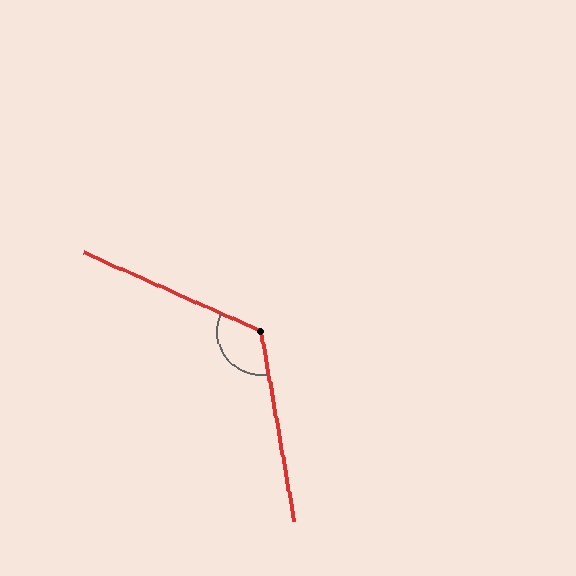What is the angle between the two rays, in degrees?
Approximately 123 degrees.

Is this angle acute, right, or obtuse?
It is obtuse.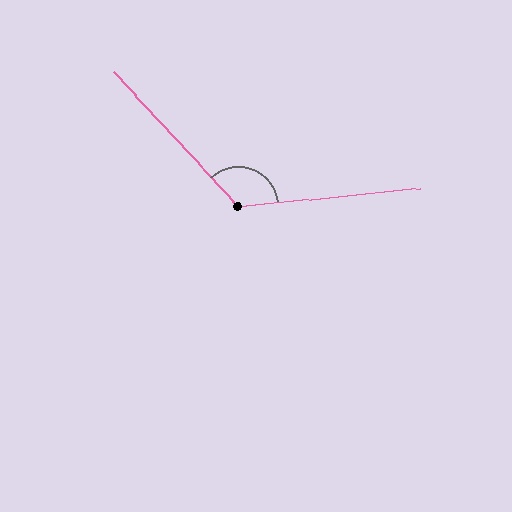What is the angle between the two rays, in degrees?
Approximately 127 degrees.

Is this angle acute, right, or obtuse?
It is obtuse.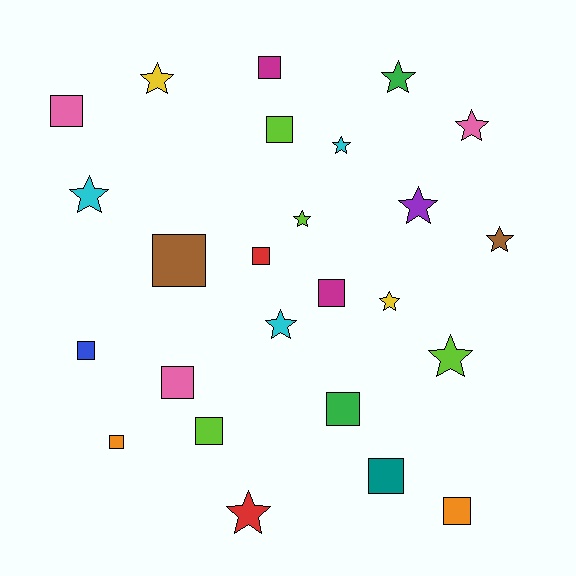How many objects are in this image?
There are 25 objects.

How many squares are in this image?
There are 13 squares.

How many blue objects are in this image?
There is 1 blue object.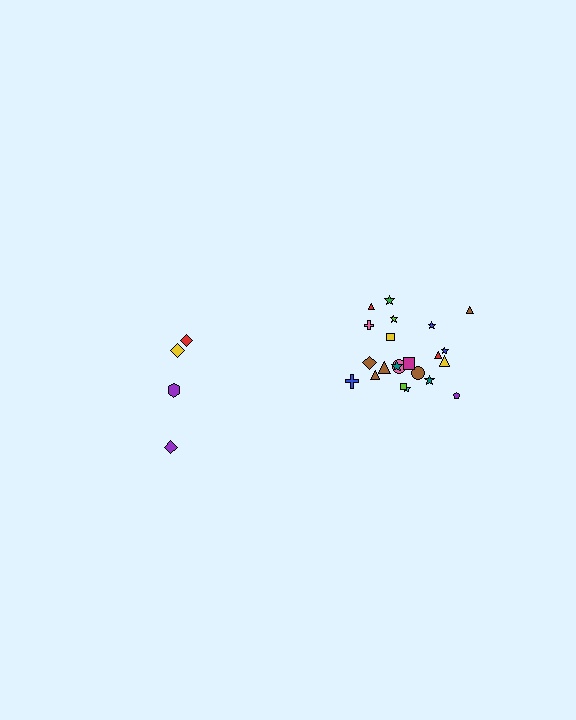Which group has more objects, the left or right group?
The right group.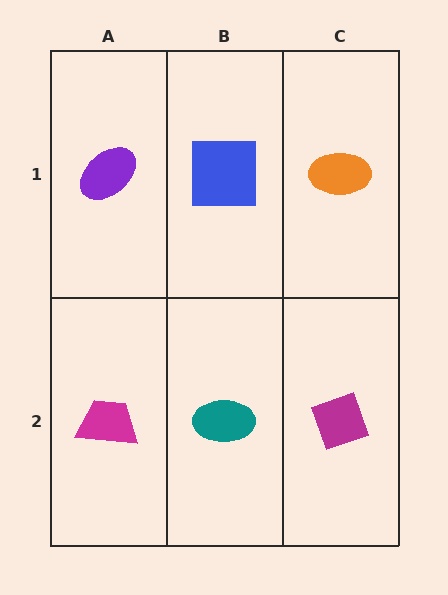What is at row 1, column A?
A purple ellipse.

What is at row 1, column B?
A blue square.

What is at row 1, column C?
An orange ellipse.